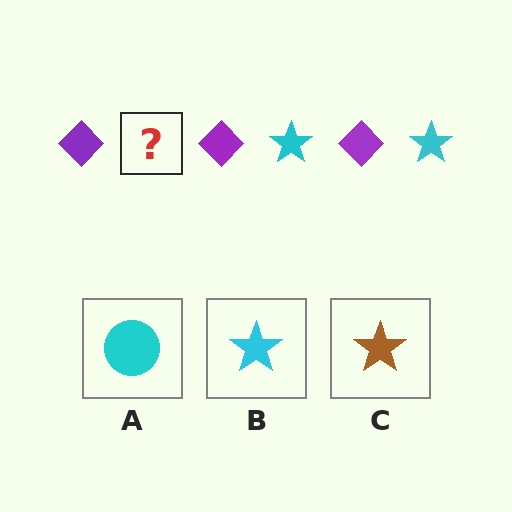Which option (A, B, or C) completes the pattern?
B.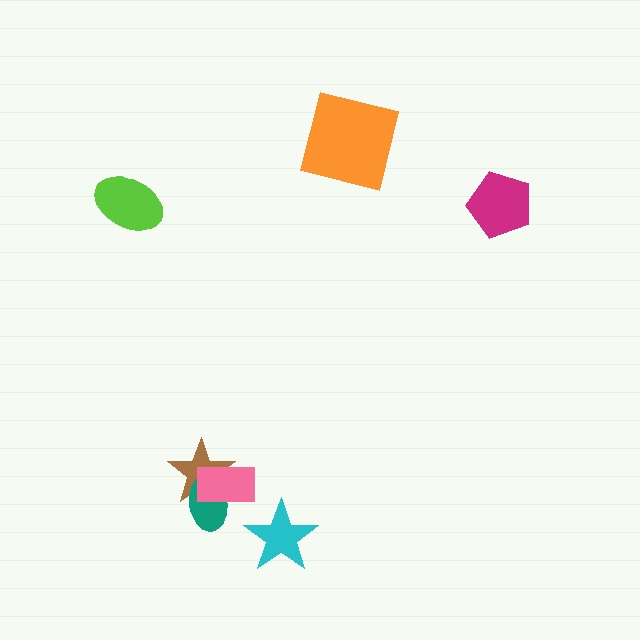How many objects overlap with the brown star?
2 objects overlap with the brown star.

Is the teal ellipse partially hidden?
Yes, it is partially covered by another shape.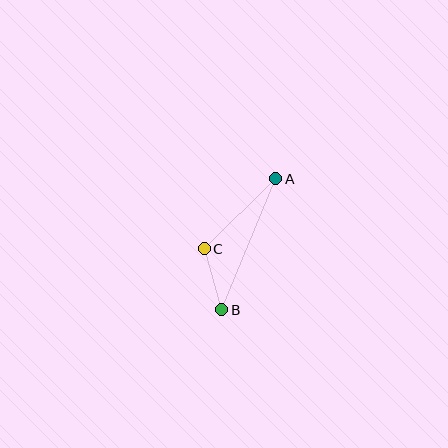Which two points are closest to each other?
Points B and C are closest to each other.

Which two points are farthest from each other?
Points A and B are farthest from each other.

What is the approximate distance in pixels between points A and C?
The distance between A and C is approximately 100 pixels.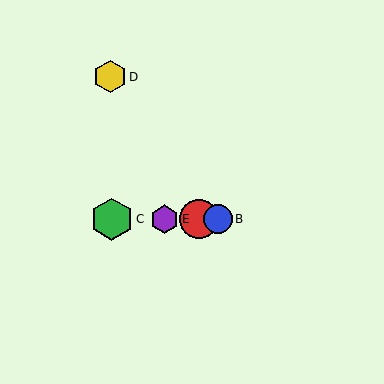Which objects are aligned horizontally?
Objects A, B, C, E are aligned horizontally.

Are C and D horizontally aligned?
No, C is at y≈219 and D is at y≈77.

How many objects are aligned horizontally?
4 objects (A, B, C, E) are aligned horizontally.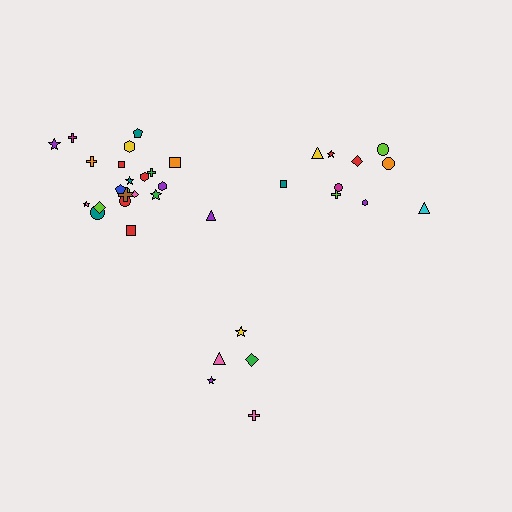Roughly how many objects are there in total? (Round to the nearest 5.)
Roughly 35 objects in total.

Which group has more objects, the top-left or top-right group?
The top-left group.